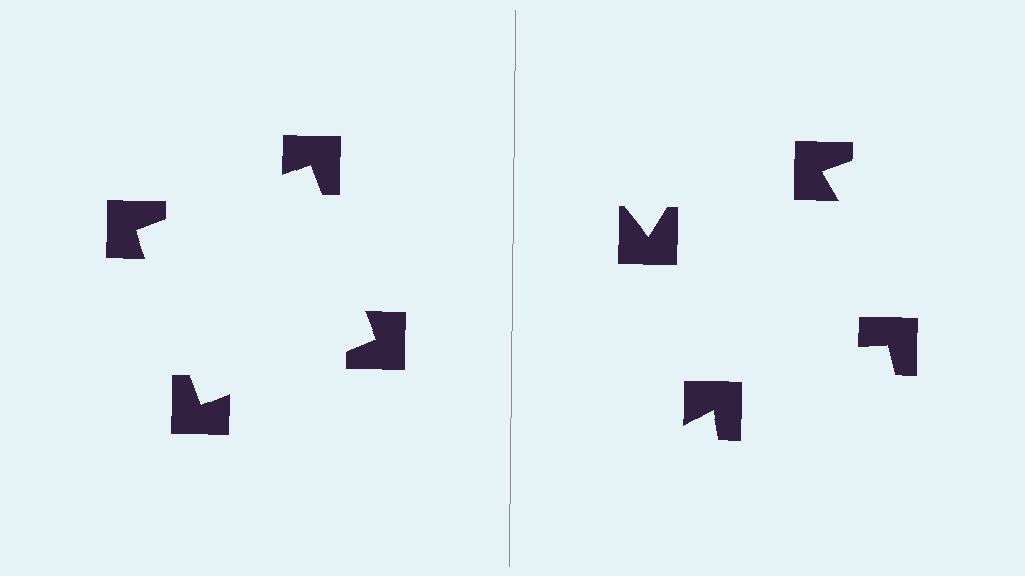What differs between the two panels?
The notched squares are positioned identically on both sides; only the wedge orientations differ. On the left they align to a square; on the right they are misaligned.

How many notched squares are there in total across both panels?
8 — 4 on each side.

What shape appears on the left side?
An illusory square.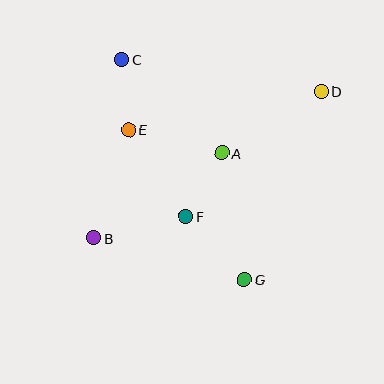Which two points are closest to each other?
Points C and E are closest to each other.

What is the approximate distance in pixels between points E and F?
The distance between E and F is approximately 104 pixels.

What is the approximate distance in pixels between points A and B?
The distance between A and B is approximately 154 pixels.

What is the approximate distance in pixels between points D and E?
The distance between D and E is approximately 196 pixels.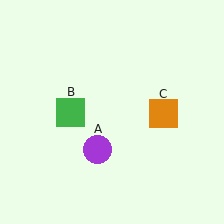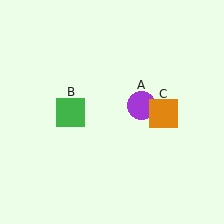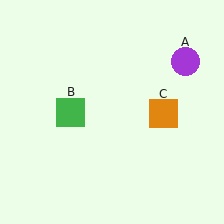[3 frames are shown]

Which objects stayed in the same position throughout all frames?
Green square (object B) and orange square (object C) remained stationary.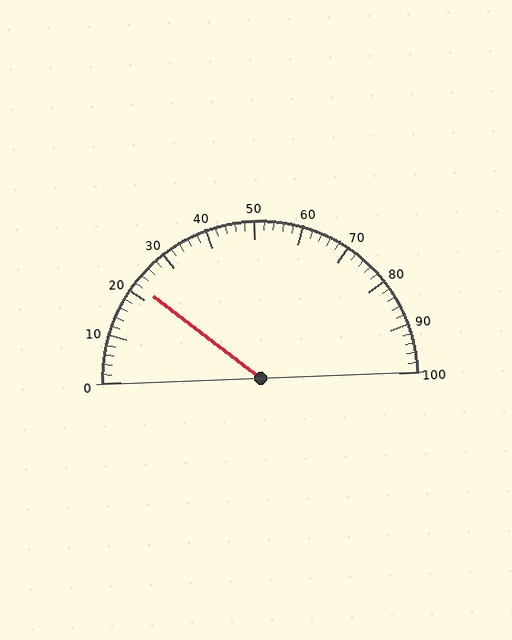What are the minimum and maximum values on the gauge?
The gauge ranges from 0 to 100.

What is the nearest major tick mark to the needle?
The nearest major tick mark is 20.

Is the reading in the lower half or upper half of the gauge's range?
The reading is in the lower half of the range (0 to 100).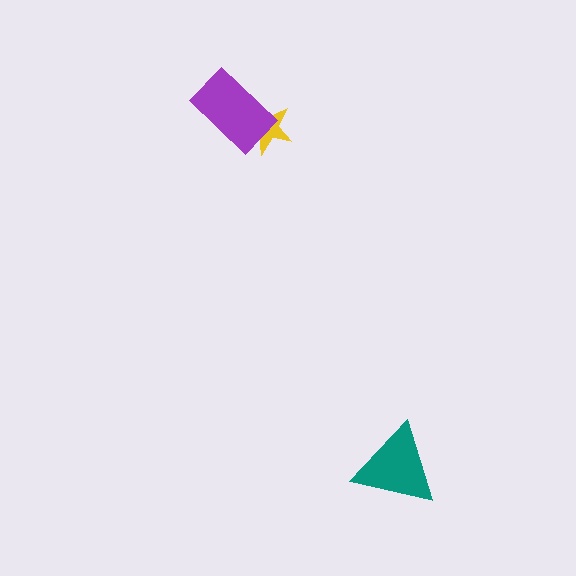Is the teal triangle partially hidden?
No, no other shape covers it.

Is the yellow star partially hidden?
Yes, it is partially covered by another shape.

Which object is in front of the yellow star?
The purple rectangle is in front of the yellow star.